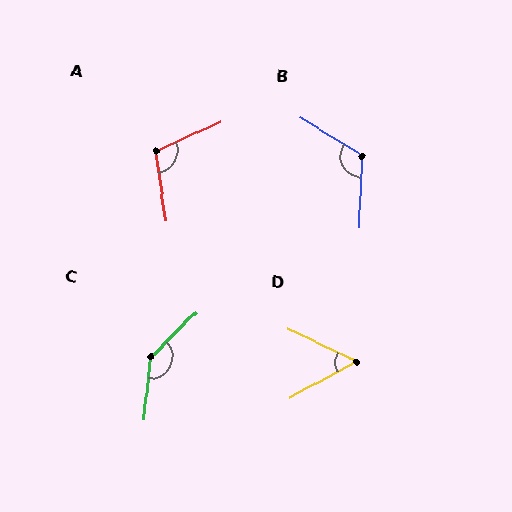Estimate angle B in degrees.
Approximately 119 degrees.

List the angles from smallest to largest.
D (54°), A (106°), B (119°), C (141°).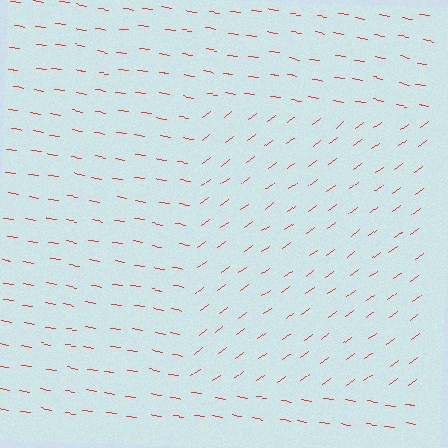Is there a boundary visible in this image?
Yes, there is a texture boundary formed by a change in line orientation.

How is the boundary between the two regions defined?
The boundary is defined purely by a change in line orientation (approximately 45 degrees difference). All lines are the same color and thickness.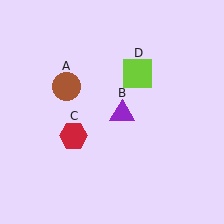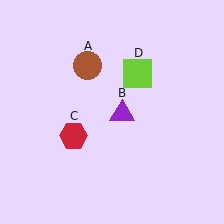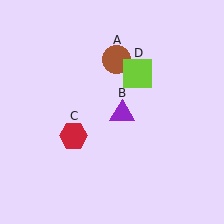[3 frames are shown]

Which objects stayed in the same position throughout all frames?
Purple triangle (object B) and red hexagon (object C) and lime square (object D) remained stationary.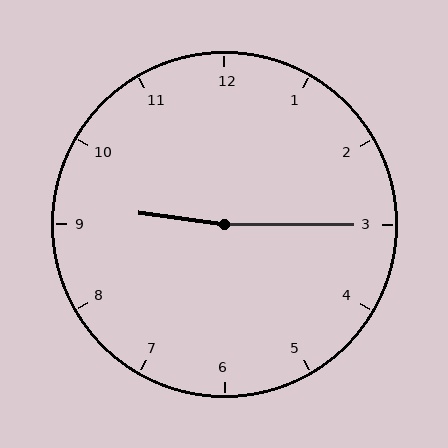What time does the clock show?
9:15.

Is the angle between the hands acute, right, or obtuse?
It is obtuse.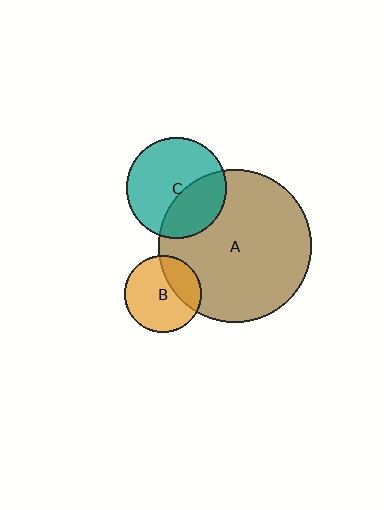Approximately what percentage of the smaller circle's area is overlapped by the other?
Approximately 30%.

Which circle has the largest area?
Circle A (brown).